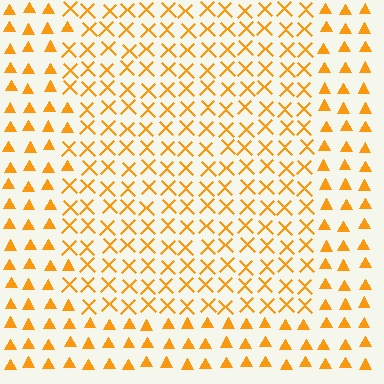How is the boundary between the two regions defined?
The boundary is defined by a change in element shape: X marks inside vs. triangles outside. All elements share the same color and spacing.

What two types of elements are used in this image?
The image uses X marks inside the rectangle region and triangles outside it.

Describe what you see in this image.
The image is filled with small orange elements arranged in a uniform grid. A rectangle-shaped region contains X marks, while the surrounding area contains triangles. The boundary is defined purely by the change in element shape.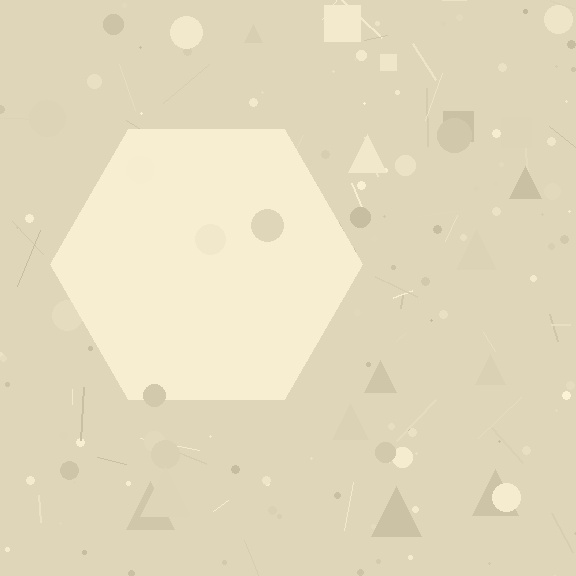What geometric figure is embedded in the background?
A hexagon is embedded in the background.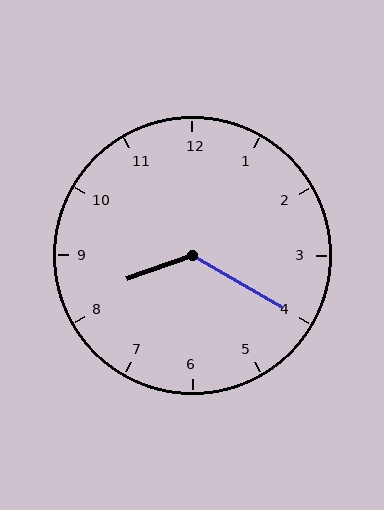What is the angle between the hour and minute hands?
Approximately 130 degrees.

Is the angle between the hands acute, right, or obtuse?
It is obtuse.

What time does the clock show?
8:20.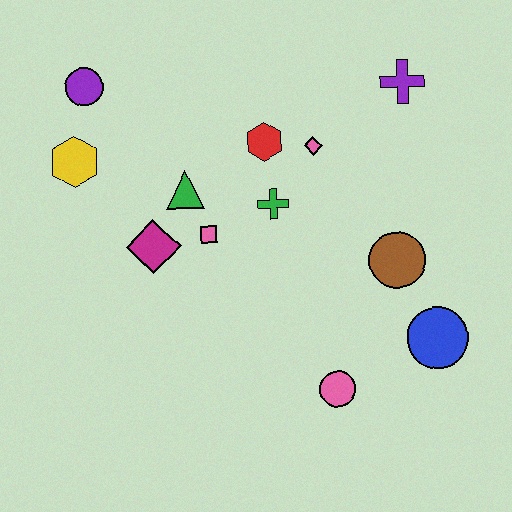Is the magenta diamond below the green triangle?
Yes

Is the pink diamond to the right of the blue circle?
No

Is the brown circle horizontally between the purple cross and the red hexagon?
Yes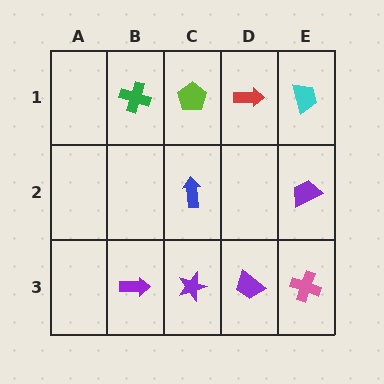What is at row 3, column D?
A purple trapezoid.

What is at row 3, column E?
A pink cross.